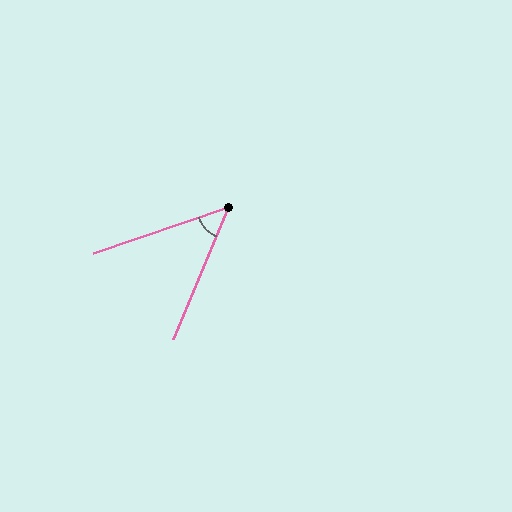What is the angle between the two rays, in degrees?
Approximately 48 degrees.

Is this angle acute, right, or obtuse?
It is acute.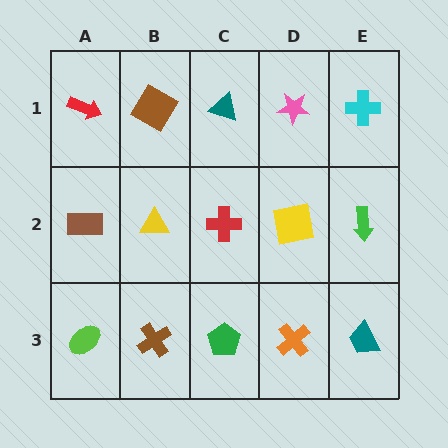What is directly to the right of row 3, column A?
A brown cross.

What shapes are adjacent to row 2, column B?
A brown diamond (row 1, column B), a brown cross (row 3, column B), a brown rectangle (row 2, column A), a red cross (row 2, column C).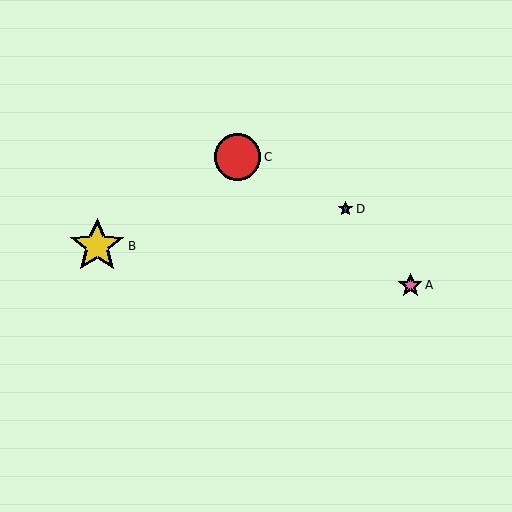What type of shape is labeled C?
Shape C is a red circle.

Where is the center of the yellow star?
The center of the yellow star is at (97, 246).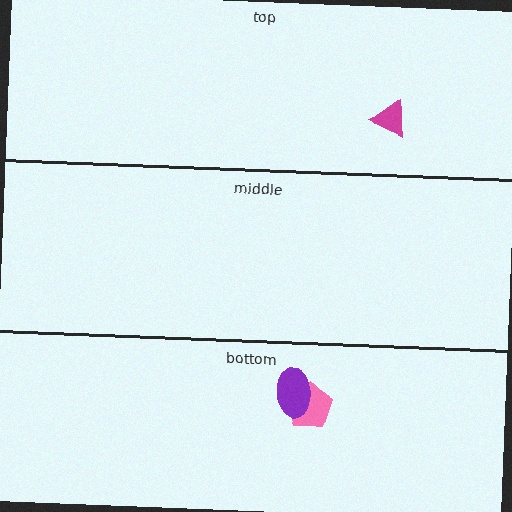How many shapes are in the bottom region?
2.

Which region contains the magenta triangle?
The top region.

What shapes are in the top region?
The magenta triangle.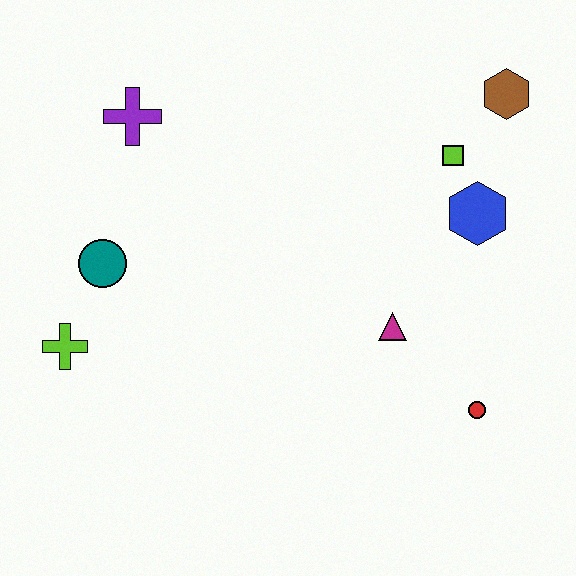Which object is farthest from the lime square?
The lime cross is farthest from the lime square.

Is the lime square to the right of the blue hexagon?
No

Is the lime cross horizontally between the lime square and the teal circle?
No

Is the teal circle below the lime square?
Yes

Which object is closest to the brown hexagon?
The lime square is closest to the brown hexagon.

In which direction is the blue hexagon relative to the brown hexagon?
The blue hexagon is below the brown hexagon.